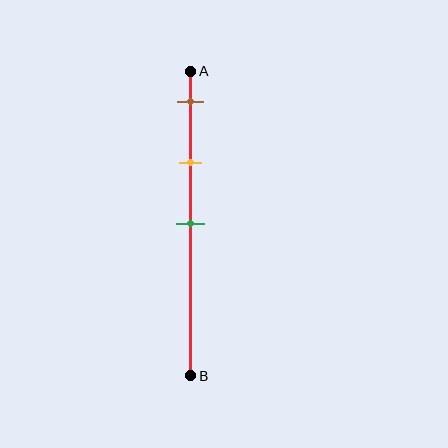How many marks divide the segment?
There are 3 marks dividing the segment.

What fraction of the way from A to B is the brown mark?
The brown mark is approximately 10% (0.1) of the way from A to B.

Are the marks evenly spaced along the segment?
Yes, the marks are approximately evenly spaced.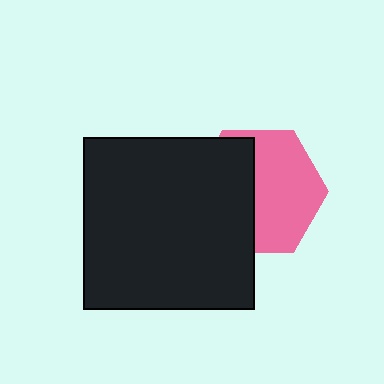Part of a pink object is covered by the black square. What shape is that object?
It is a hexagon.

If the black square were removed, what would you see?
You would see the complete pink hexagon.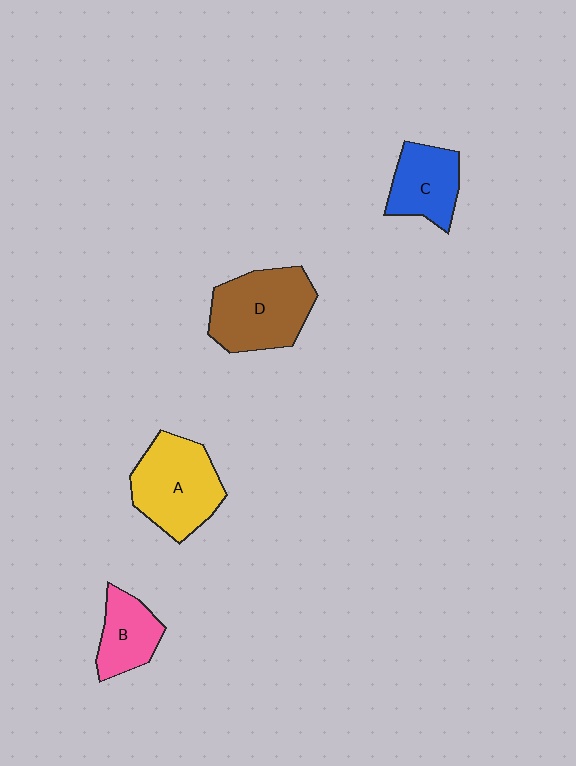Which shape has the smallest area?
Shape B (pink).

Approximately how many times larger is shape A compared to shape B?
Approximately 1.7 times.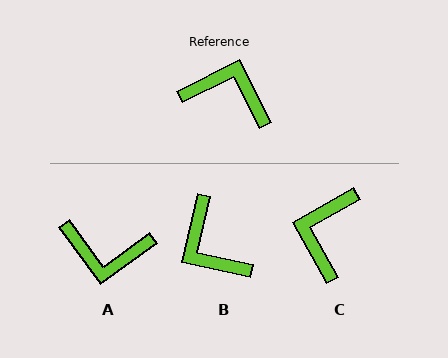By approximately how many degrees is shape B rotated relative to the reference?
Approximately 141 degrees counter-clockwise.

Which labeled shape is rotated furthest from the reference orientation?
A, about 171 degrees away.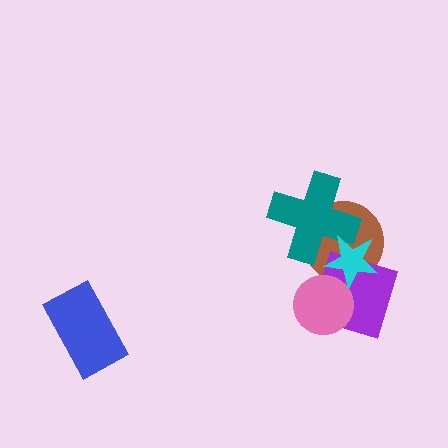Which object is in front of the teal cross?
The cyan star is in front of the teal cross.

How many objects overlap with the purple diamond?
3 objects overlap with the purple diamond.